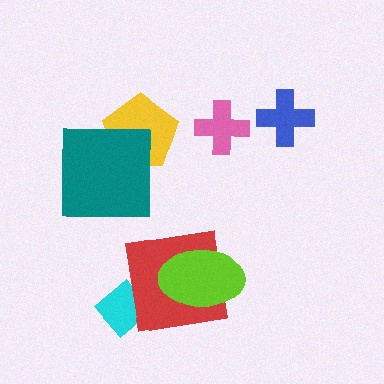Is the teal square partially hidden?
No, no other shape covers it.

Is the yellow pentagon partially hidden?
Yes, it is partially covered by another shape.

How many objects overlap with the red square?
2 objects overlap with the red square.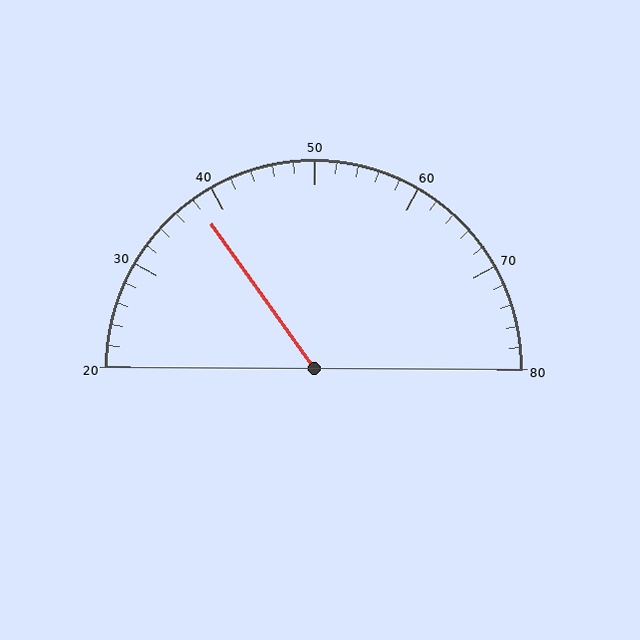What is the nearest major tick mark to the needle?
The nearest major tick mark is 40.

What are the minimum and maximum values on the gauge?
The gauge ranges from 20 to 80.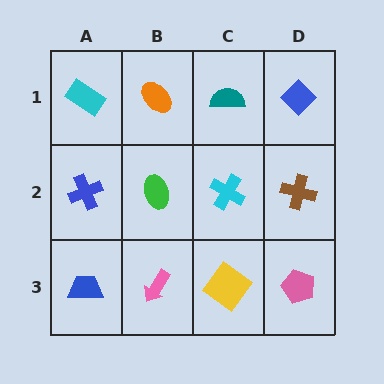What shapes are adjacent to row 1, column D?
A brown cross (row 2, column D), a teal semicircle (row 1, column C).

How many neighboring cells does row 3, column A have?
2.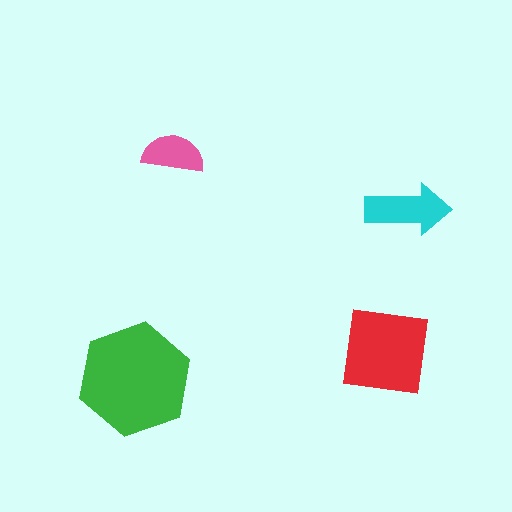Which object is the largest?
The green hexagon.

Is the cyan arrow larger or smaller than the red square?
Smaller.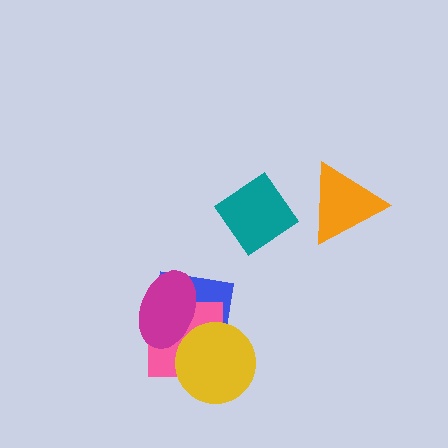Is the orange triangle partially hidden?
No, no other shape covers it.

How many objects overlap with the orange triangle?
0 objects overlap with the orange triangle.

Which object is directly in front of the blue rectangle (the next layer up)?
The pink square is directly in front of the blue rectangle.